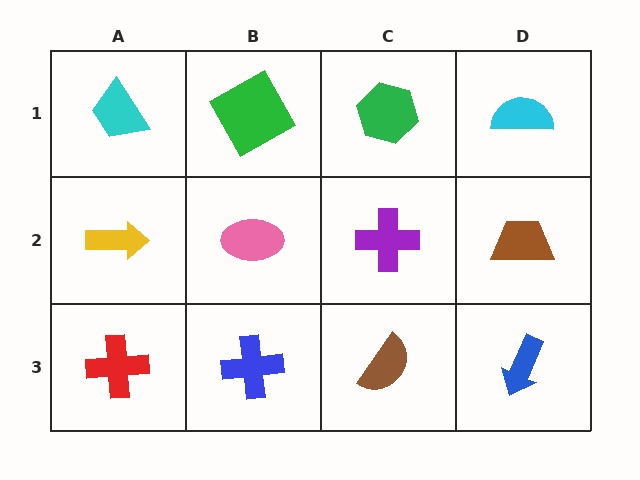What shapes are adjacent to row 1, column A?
A yellow arrow (row 2, column A), a green square (row 1, column B).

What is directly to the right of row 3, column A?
A blue cross.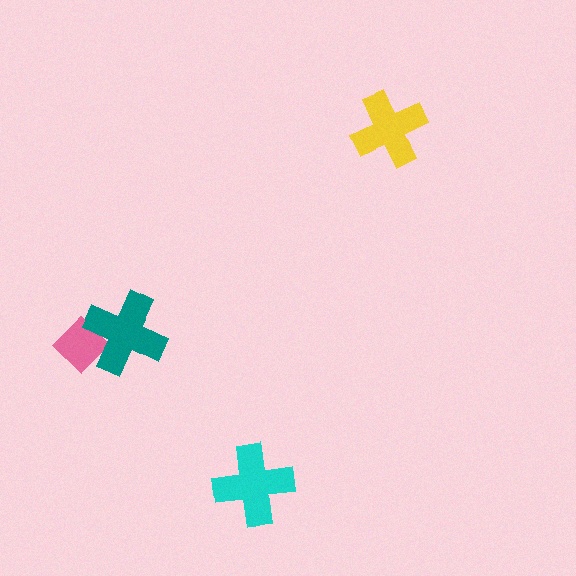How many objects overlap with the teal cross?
1 object overlaps with the teal cross.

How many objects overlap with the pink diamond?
1 object overlaps with the pink diamond.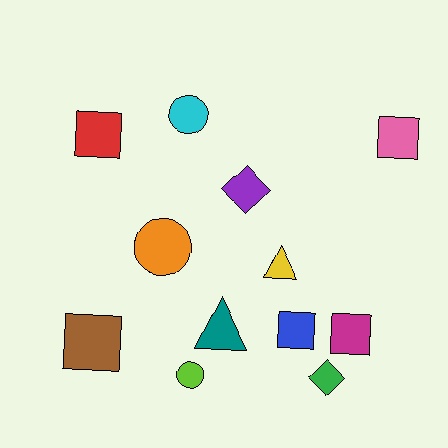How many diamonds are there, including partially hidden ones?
There are 2 diamonds.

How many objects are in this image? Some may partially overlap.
There are 12 objects.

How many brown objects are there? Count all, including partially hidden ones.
There is 1 brown object.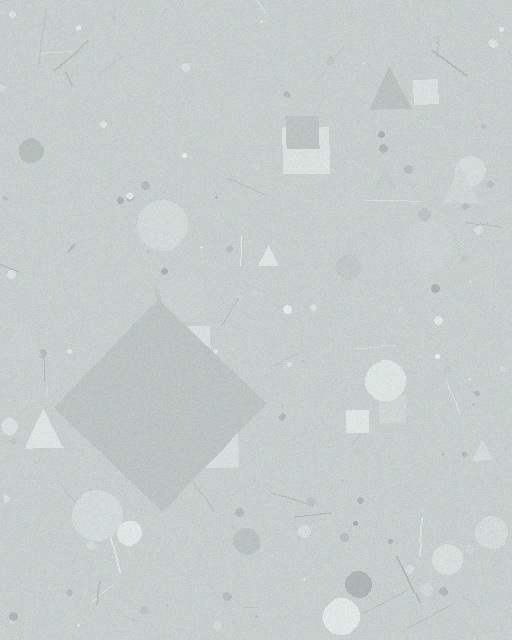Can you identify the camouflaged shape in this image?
The camouflaged shape is a diamond.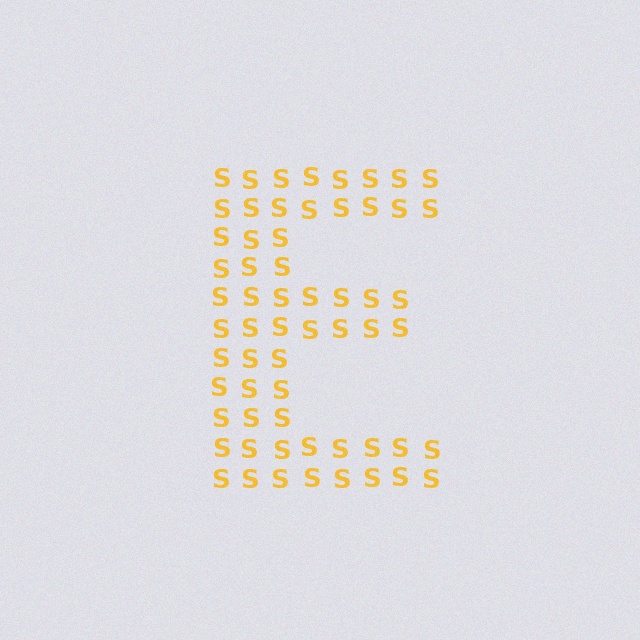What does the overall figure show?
The overall figure shows the letter E.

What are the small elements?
The small elements are letter S's.